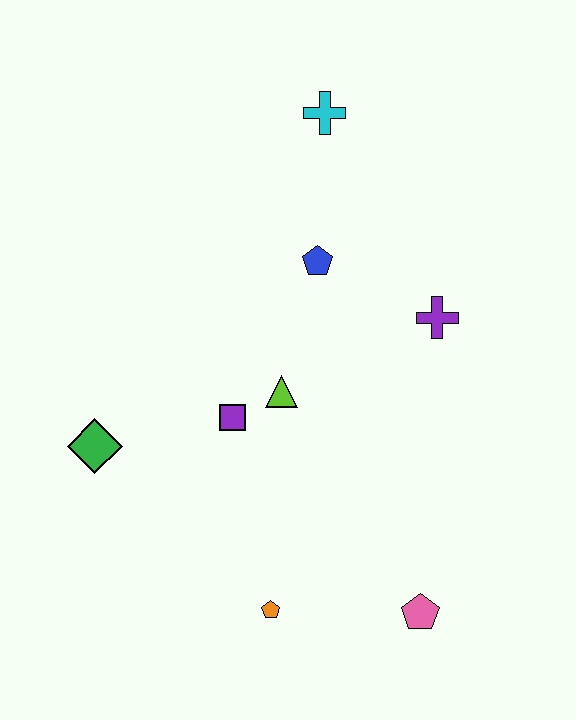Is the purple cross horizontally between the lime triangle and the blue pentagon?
No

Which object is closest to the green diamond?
The purple square is closest to the green diamond.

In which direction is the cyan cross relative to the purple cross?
The cyan cross is above the purple cross.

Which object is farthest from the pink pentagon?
The cyan cross is farthest from the pink pentagon.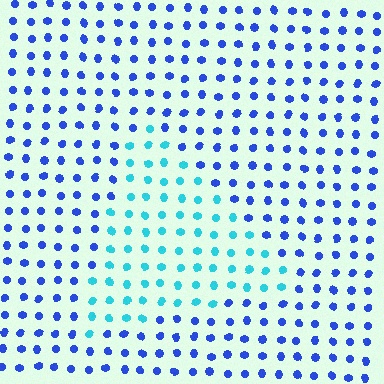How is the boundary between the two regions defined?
The boundary is defined purely by a slight shift in hue (about 45 degrees). Spacing, size, and orientation are identical on both sides.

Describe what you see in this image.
The image is filled with small blue elements in a uniform arrangement. A triangle-shaped region is visible where the elements are tinted to a slightly different hue, forming a subtle color boundary.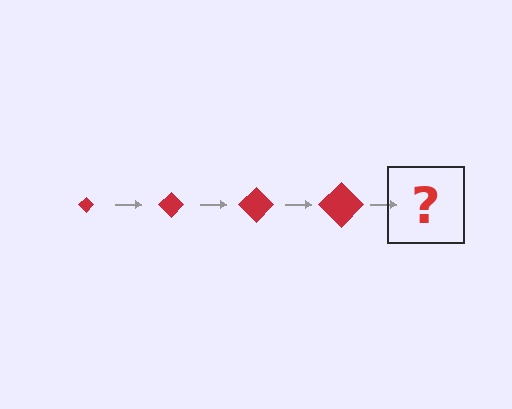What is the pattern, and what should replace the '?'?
The pattern is that the diamond gets progressively larger each step. The '?' should be a red diamond, larger than the previous one.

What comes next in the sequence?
The next element should be a red diamond, larger than the previous one.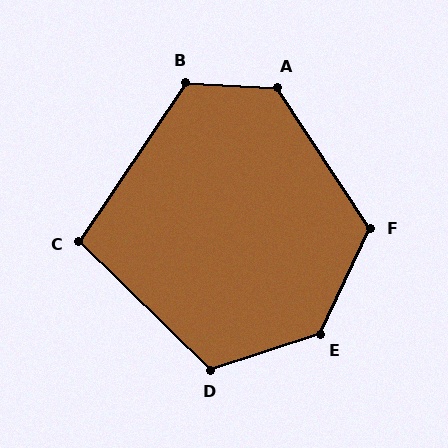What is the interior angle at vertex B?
Approximately 121 degrees (obtuse).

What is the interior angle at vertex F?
Approximately 121 degrees (obtuse).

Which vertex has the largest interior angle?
E, at approximately 133 degrees.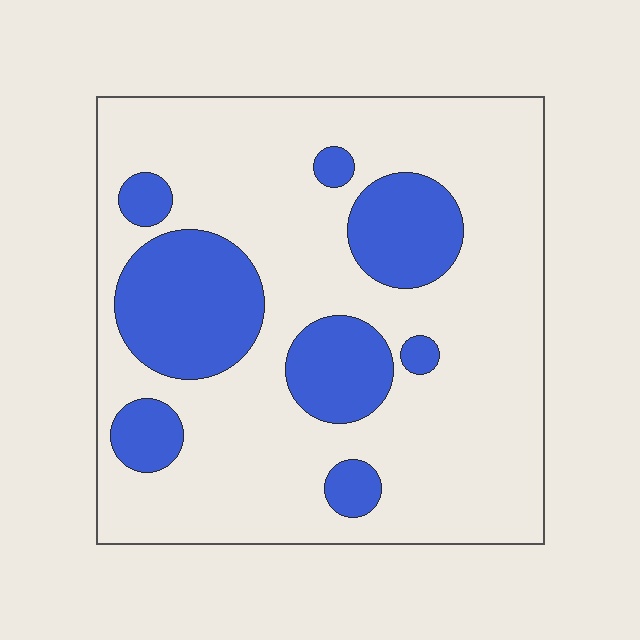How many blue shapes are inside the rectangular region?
8.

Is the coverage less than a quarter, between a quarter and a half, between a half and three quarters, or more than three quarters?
Less than a quarter.